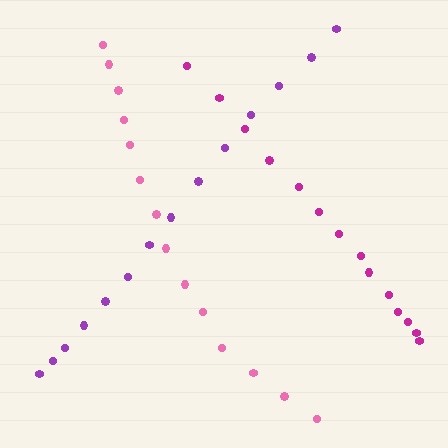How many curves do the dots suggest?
There are 3 distinct paths.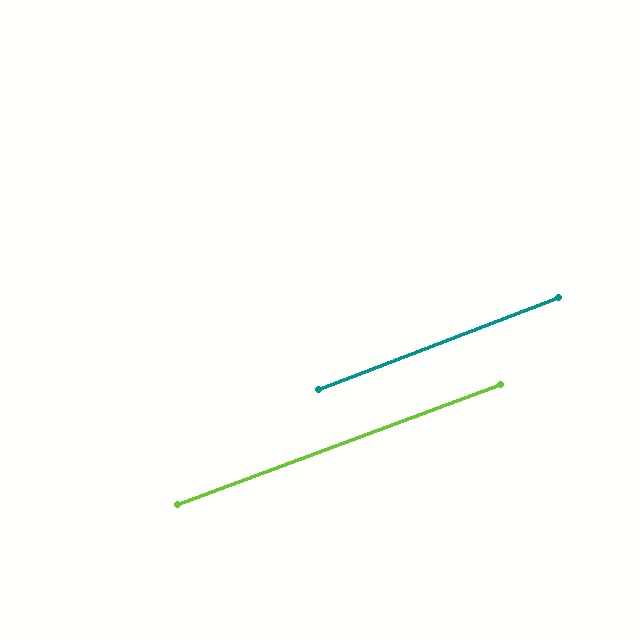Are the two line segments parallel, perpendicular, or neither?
Parallel — their directions differ by only 0.4°.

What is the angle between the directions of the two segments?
Approximately 0 degrees.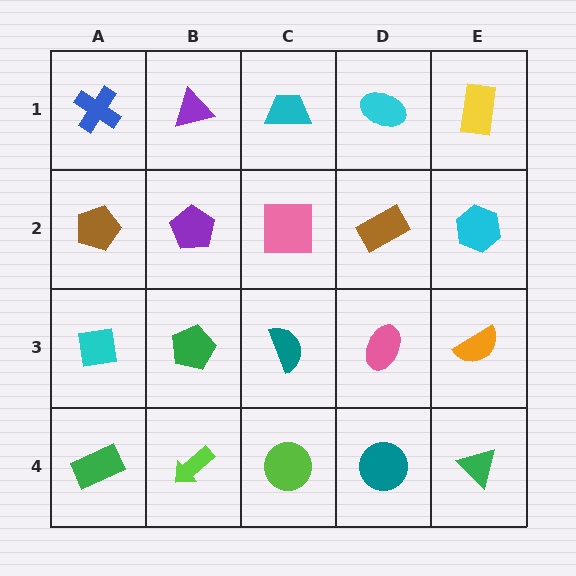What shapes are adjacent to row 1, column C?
A pink square (row 2, column C), a purple triangle (row 1, column B), a cyan ellipse (row 1, column D).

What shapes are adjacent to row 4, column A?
A cyan square (row 3, column A), a lime arrow (row 4, column B).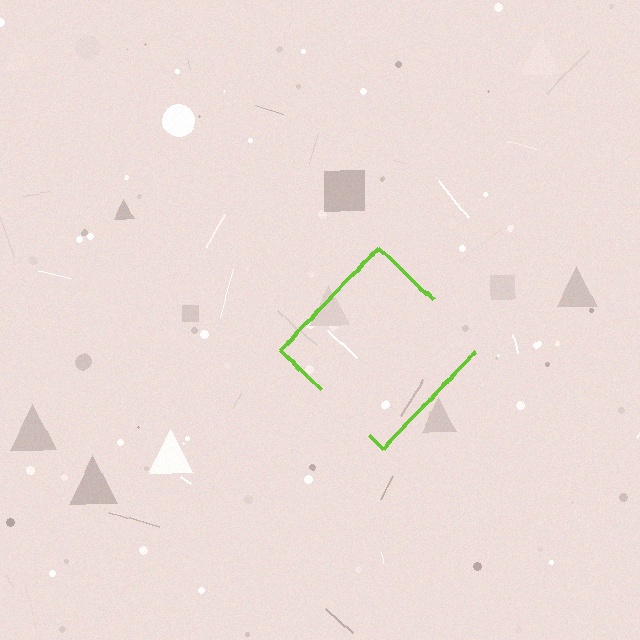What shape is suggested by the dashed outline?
The dashed outline suggests a diamond.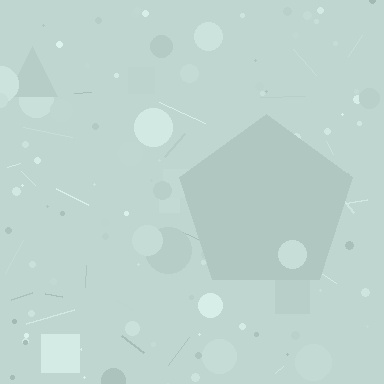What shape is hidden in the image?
A pentagon is hidden in the image.